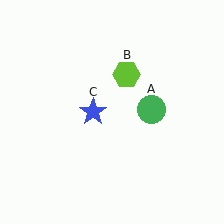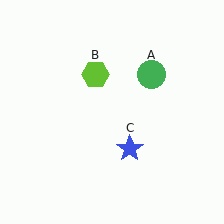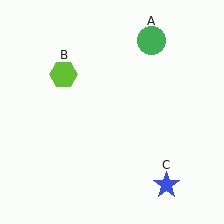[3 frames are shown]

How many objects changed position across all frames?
3 objects changed position: green circle (object A), lime hexagon (object B), blue star (object C).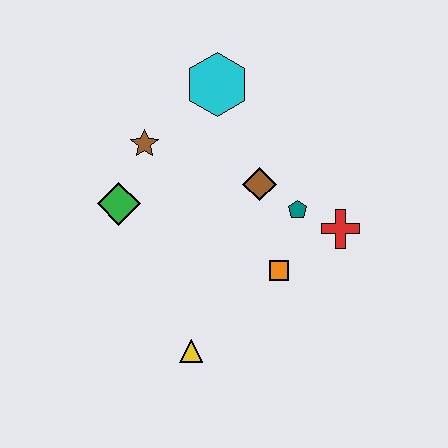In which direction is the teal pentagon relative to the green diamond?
The teal pentagon is to the right of the green diamond.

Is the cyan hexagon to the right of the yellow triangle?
Yes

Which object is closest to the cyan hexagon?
The brown star is closest to the cyan hexagon.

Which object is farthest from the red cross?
The green diamond is farthest from the red cross.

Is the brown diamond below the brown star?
Yes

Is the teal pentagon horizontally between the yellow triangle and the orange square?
No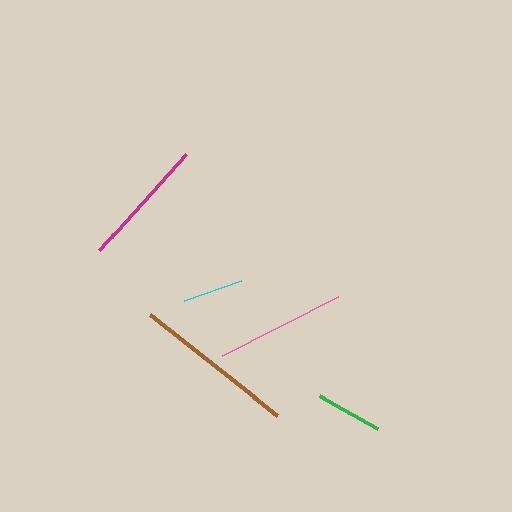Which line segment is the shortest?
The cyan line is the shortest at approximately 61 pixels.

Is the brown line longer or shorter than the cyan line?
The brown line is longer than the cyan line.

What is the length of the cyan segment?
The cyan segment is approximately 61 pixels long.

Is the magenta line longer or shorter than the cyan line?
The magenta line is longer than the cyan line.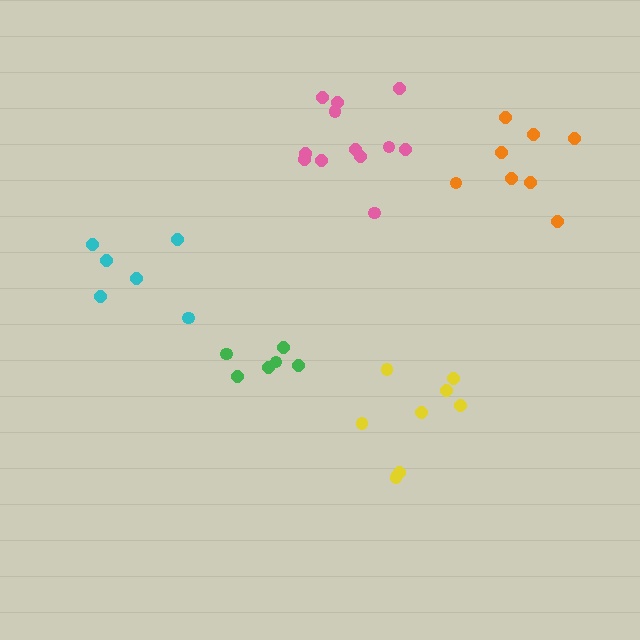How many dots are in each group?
Group 1: 8 dots, Group 2: 6 dots, Group 3: 12 dots, Group 4: 6 dots, Group 5: 8 dots (40 total).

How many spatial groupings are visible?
There are 5 spatial groupings.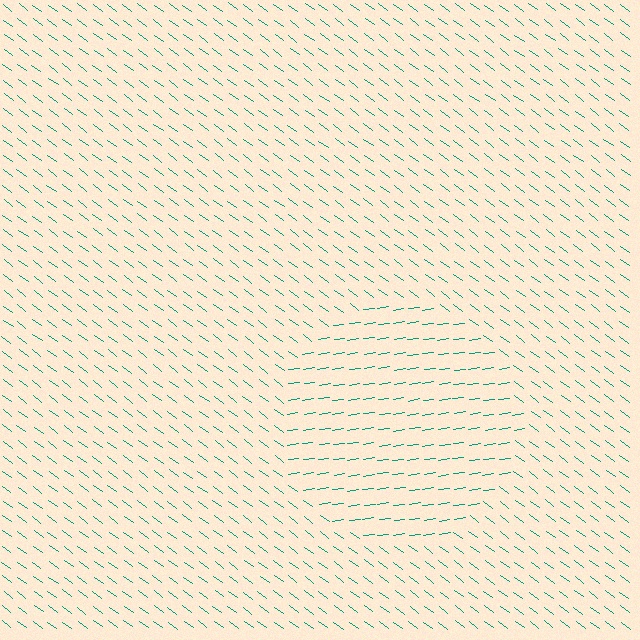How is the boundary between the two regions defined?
The boundary is defined purely by a change in line orientation (approximately 45 degrees difference). All lines are the same color and thickness.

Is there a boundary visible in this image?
Yes, there is a texture boundary formed by a change in line orientation.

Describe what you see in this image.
The image is filled with small teal line segments. A circle region in the image has lines oriented differently from the surrounding lines, creating a visible texture boundary.